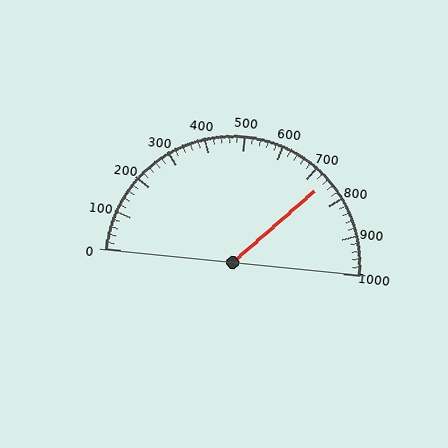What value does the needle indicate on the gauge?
The needle indicates approximately 740.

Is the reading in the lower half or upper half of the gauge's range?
The reading is in the upper half of the range (0 to 1000).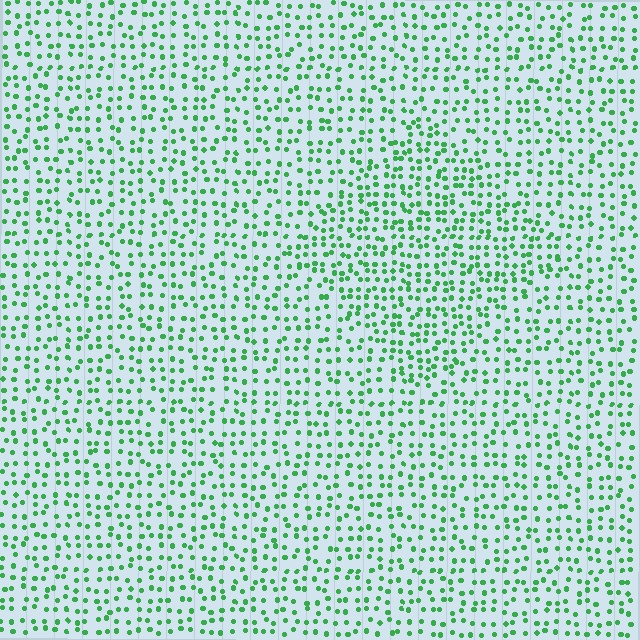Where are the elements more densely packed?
The elements are more densely packed inside the diamond boundary.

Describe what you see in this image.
The image contains small green elements arranged at two different densities. A diamond-shaped region is visible where the elements are more densely packed than the surrounding area.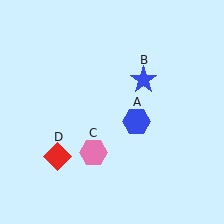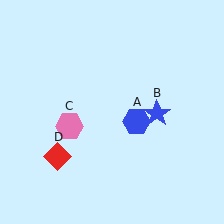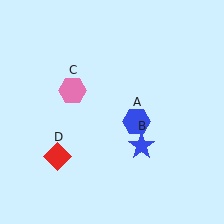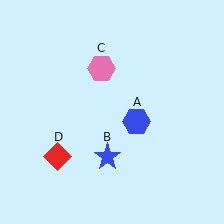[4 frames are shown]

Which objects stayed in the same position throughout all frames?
Blue hexagon (object A) and red diamond (object D) remained stationary.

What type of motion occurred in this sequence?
The blue star (object B), pink hexagon (object C) rotated clockwise around the center of the scene.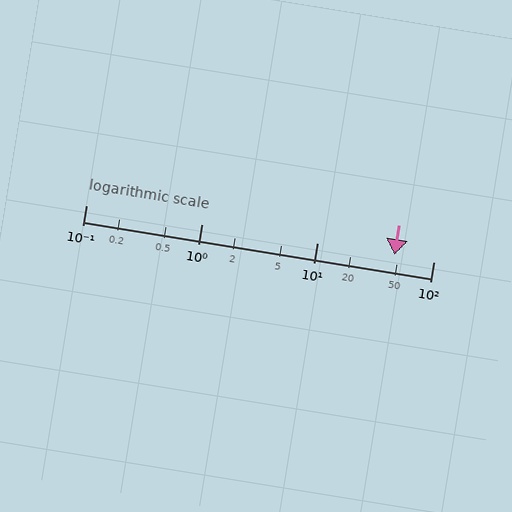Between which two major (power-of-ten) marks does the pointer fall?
The pointer is between 10 and 100.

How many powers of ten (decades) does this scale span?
The scale spans 3 decades, from 0.1 to 100.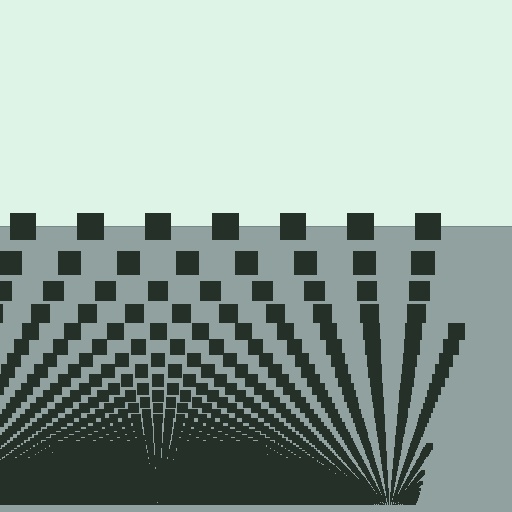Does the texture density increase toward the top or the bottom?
Density increases toward the bottom.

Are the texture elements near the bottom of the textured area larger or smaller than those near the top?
Smaller. The gradient is inverted — elements near the bottom are smaller and denser.